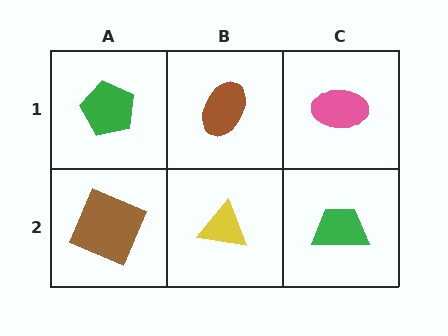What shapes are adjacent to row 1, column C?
A green trapezoid (row 2, column C), a brown ellipse (row 1, column B).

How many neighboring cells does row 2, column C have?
2.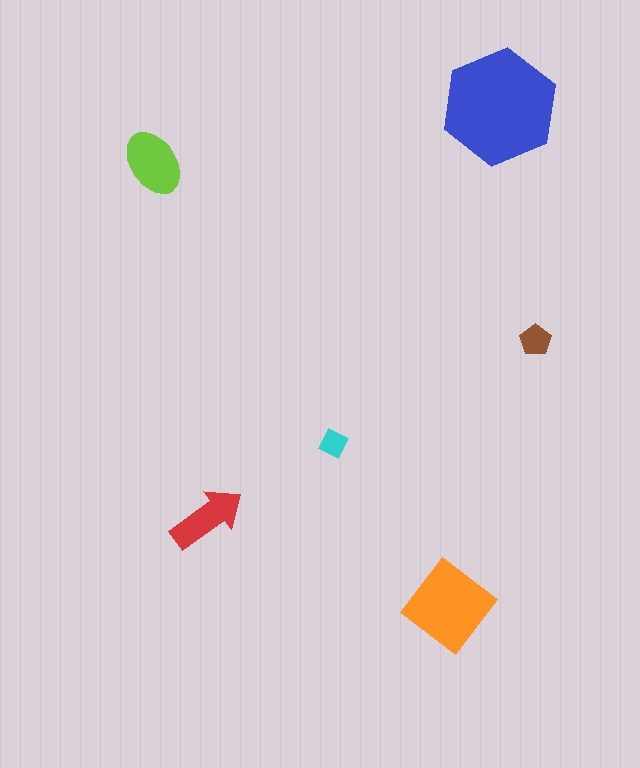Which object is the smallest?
The cyan diamond.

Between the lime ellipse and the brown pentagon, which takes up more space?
The lime ellipse.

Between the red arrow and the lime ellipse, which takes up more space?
The lime ellipse.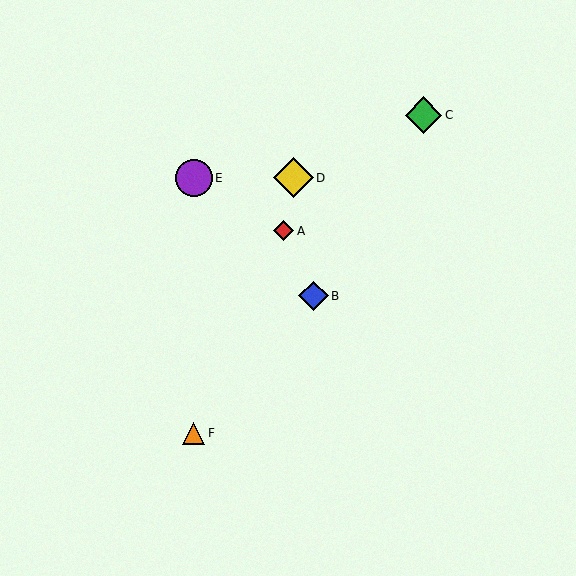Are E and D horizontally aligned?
Yes, both are at y≈178.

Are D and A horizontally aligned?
No, D is at y≈178 and A is at y≈231.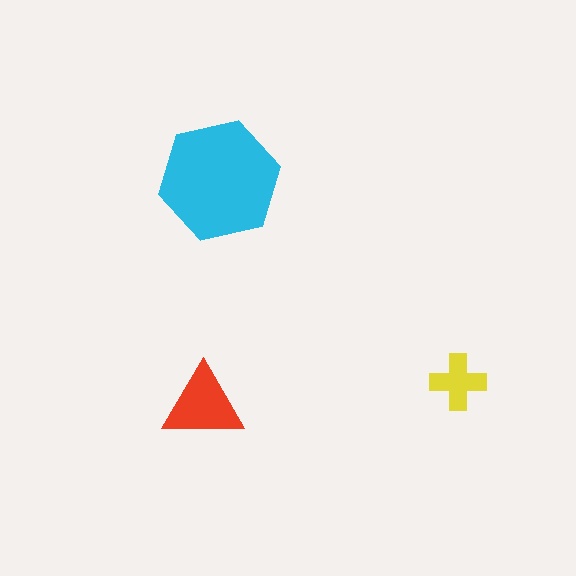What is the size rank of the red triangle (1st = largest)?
2nd.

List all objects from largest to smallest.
The cyan hexagon, the red triangle, the yellow cross.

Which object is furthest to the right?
The yellow cross is rightmost.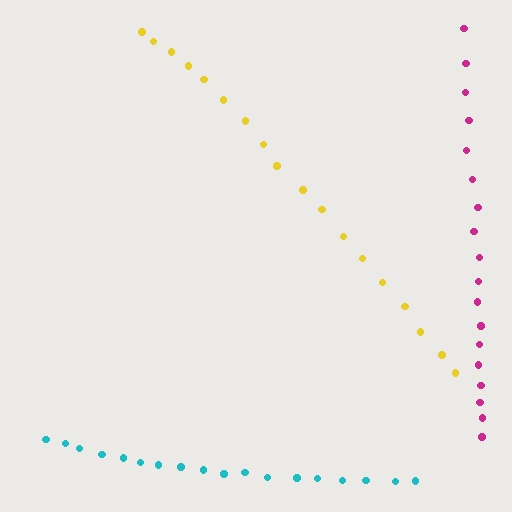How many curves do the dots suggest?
There are 3 distinct paths.